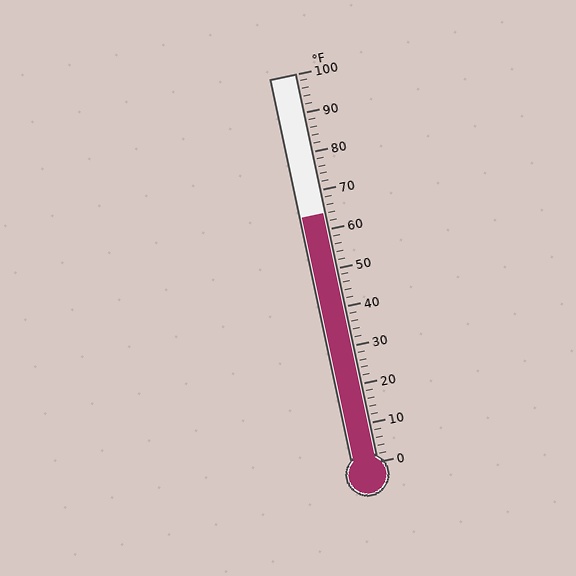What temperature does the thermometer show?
The thermometer shows approximately 64°F.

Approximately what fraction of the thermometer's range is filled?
The thermometer is filled to approximately 65% of its range.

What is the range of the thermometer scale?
The thermometer scale ranges from 0°F to 100°F.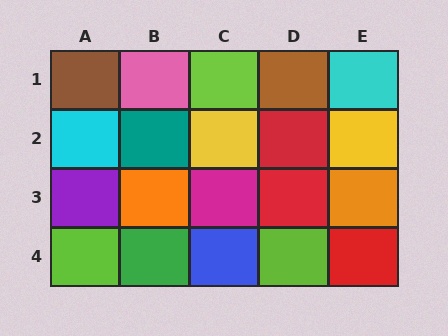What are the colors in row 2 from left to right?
Cyan, teal, yellow, red, yellow.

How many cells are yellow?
2 cells are yellow.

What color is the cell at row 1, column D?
Brown.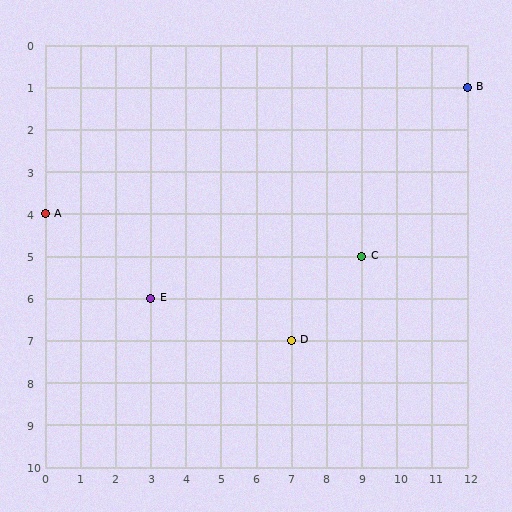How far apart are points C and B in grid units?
Points C and B are 3 columns and 4 rows apart (about 5.0 grid units diagonally).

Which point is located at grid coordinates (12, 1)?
Point B is at (12, 1).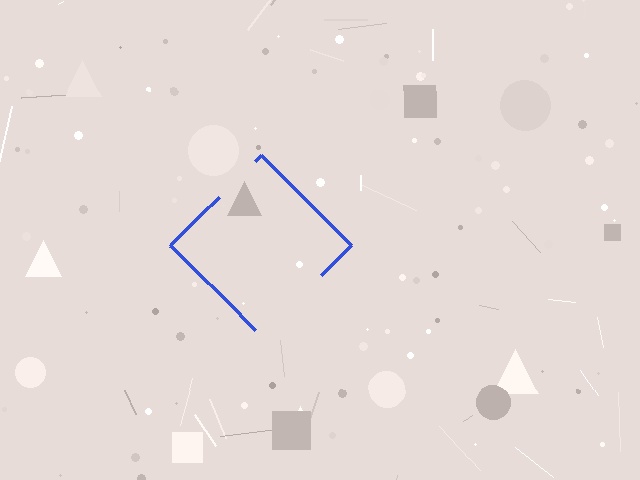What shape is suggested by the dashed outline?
The dashed outline suggests a diamond.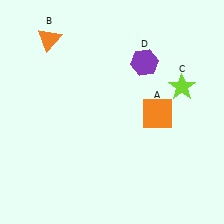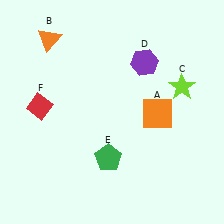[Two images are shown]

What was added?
A green pentagon (E), a red diamond (F) were added in Image 2.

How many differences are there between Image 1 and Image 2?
There are 2 differences between the two images.